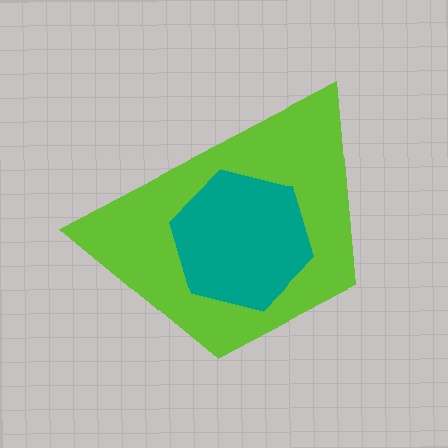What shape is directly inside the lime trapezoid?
The teal hexagon.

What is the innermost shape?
The teal hexagon.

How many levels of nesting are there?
2.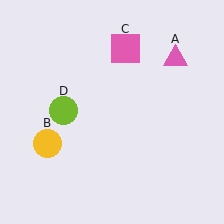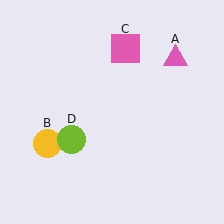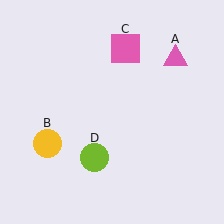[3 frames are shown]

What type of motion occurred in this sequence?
The lime circle (object D) rotated counterclockwise around the center of the scene.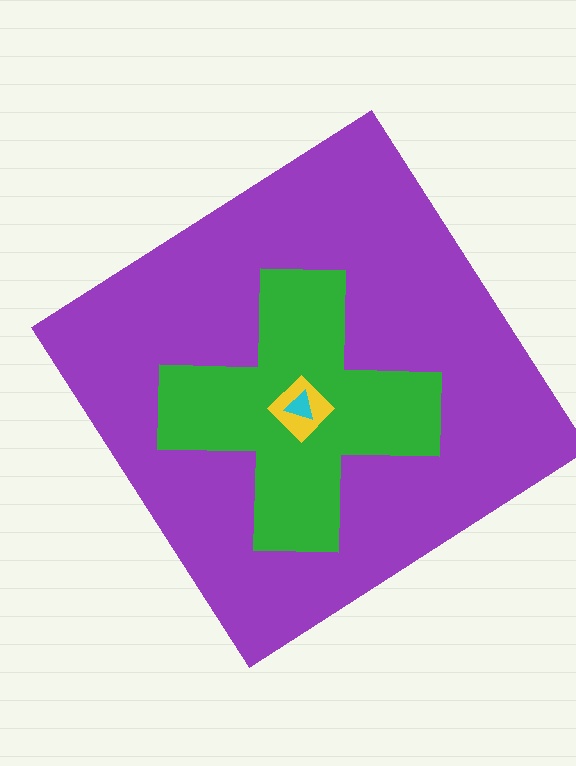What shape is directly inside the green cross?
The yellow diamond.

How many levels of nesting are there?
4.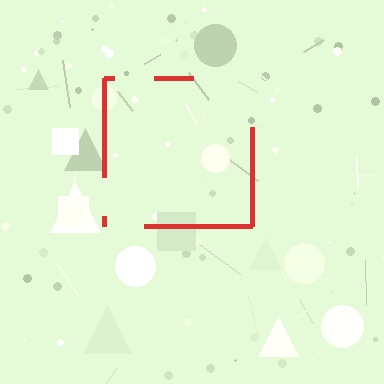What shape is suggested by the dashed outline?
The dashed outline suggests a square.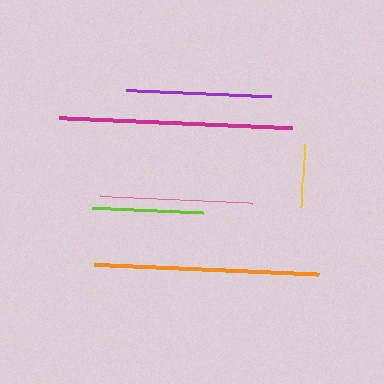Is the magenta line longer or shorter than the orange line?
The magenta line is longer than the orange line.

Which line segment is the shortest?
The yellow line is the shortest at approximately 63 pixels.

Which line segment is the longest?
The magenta line is the longest at approximately 233 pixels.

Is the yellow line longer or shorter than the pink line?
The pink line is longer than the yellow line.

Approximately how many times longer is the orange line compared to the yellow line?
The orange line is approximately 3.5 times the length of the yellow line.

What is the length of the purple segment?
The purple segment is approximately 145 pixels long.